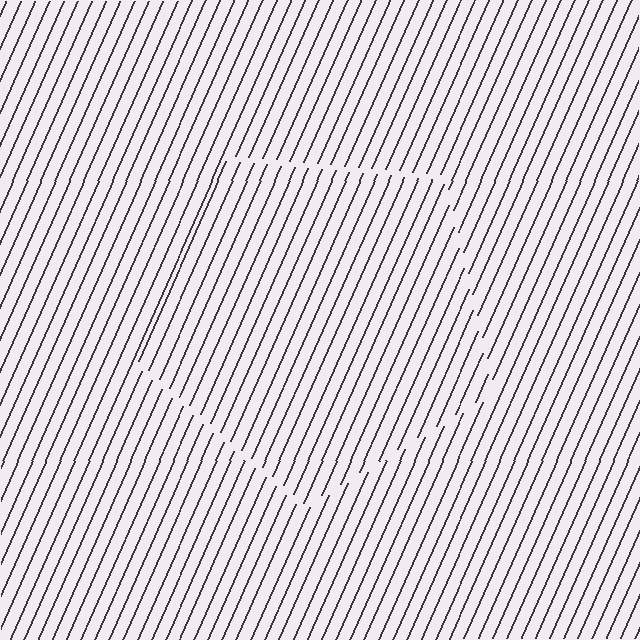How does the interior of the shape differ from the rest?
The interior of the shape contains the same grating, shifted by half a period — the contour is defined by the phase discontinuity where line-ends from the inner and outer gratings abut.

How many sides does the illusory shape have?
5 sides — the line-ends trace a pentagon.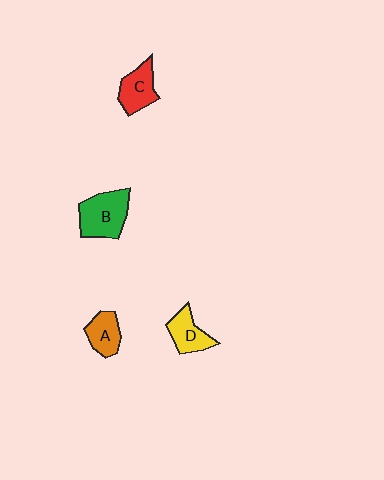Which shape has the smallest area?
Shape A (orange).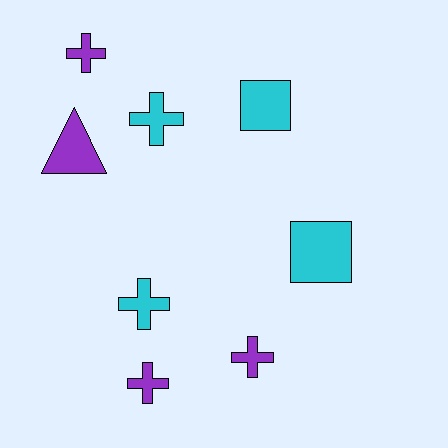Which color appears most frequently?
Cyan, with 4 objects.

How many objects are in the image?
There are 8 objects.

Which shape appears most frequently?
Cross, with 5 objects.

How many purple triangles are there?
There is 1 purple triangle.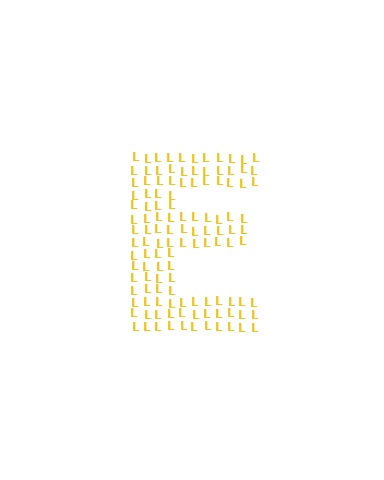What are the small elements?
The small elements are letter L's.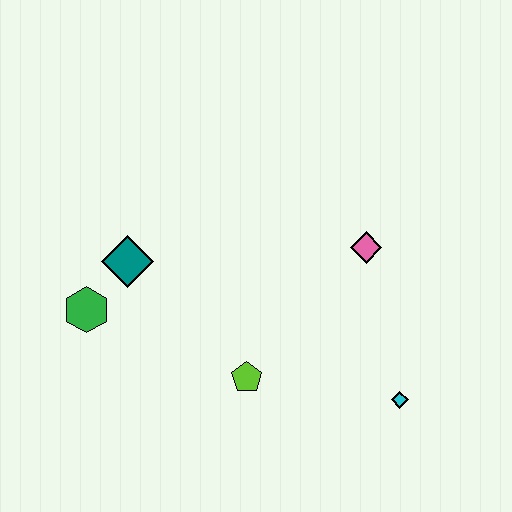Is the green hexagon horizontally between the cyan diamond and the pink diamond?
No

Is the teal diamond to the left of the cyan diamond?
Yes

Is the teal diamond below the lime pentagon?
No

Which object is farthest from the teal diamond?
The cyan diamond is farthest from the teal diamond.